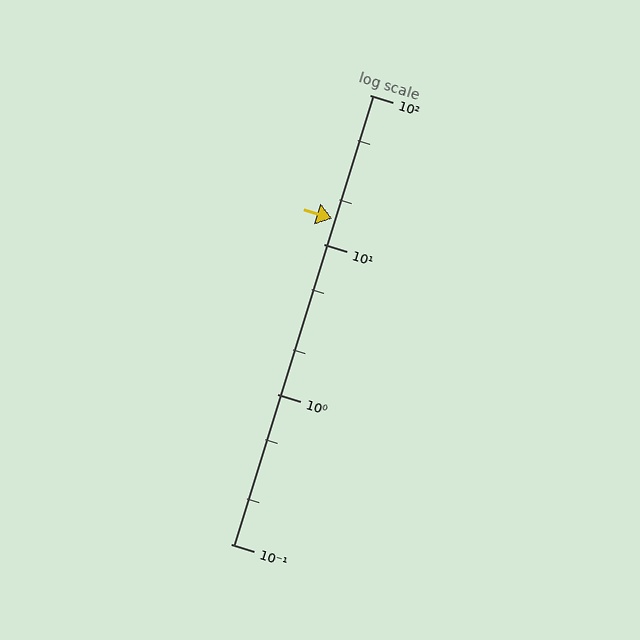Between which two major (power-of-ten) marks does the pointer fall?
The pointer is between 10 and 100.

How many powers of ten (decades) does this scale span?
The scale spans 3 decades, from 0.1 to 100.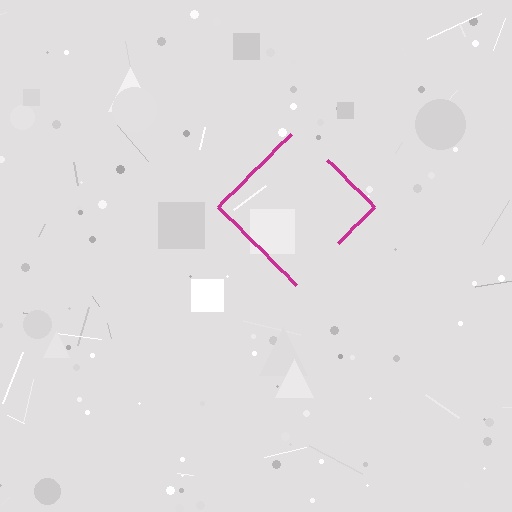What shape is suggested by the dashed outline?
The dashed outline suggests a diamond.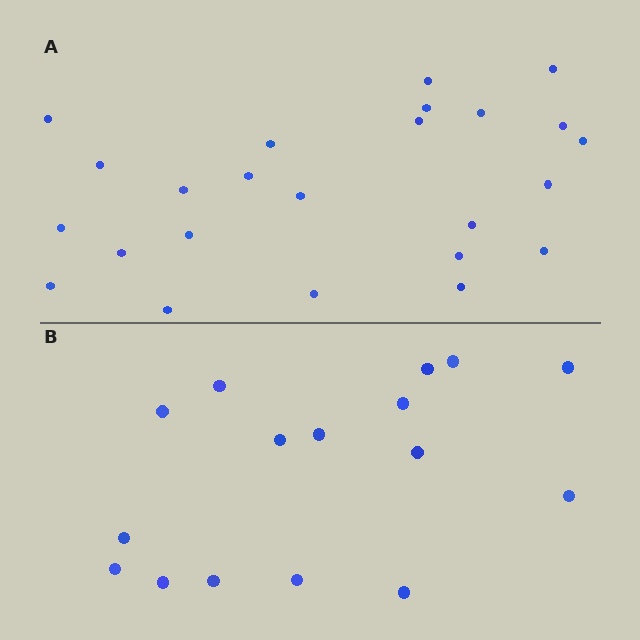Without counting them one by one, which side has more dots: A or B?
Region A (the top region) has more dots.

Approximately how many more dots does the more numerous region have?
Region A has roughly 8 or so more dots than region B.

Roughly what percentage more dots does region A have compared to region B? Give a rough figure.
About 50% more.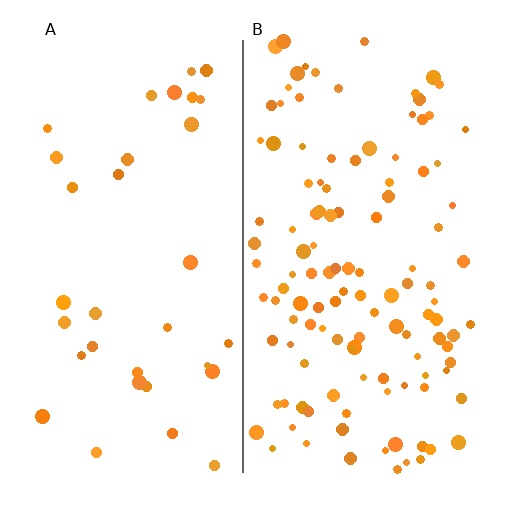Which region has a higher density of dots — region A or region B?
B (the right).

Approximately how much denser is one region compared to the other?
Approximately 3.5× — region B over region A.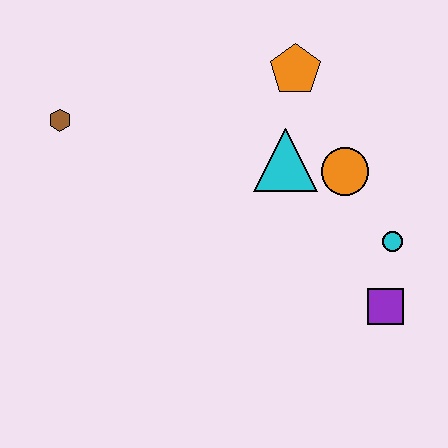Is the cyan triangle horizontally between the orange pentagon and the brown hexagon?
Yes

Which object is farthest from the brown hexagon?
The purple square is farthest from the brown hexagon.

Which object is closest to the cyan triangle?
The orange circle is closest to the cyan triangle.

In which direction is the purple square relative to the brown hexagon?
The purple square is to the right of the brown hexagon.